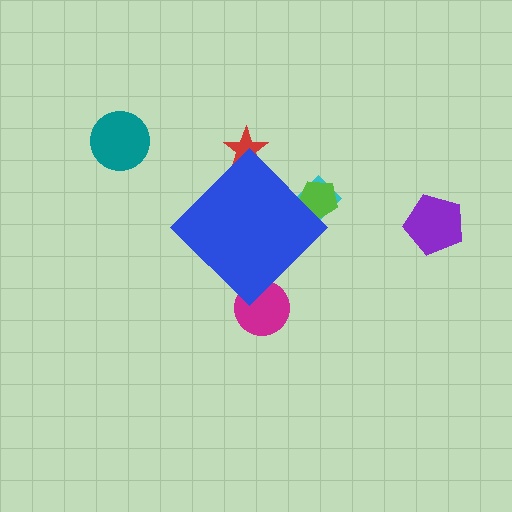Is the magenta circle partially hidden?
Yes, the magenta circle is partially hidden behind the blue diamond.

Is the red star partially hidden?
Yes, the red star is partially hidden behind the blue diamond.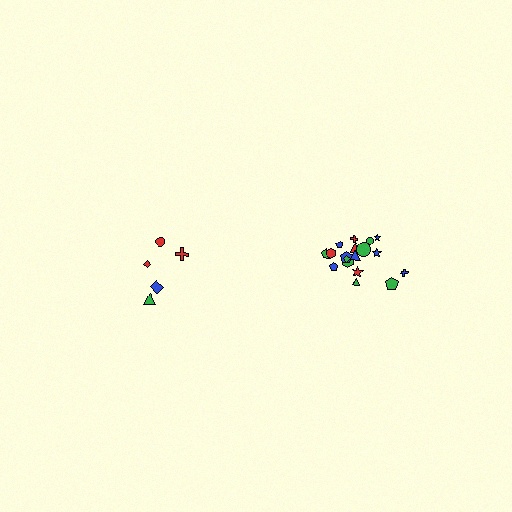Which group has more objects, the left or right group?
The right group.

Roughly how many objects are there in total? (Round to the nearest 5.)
Roughly 25 objects in total.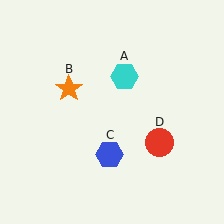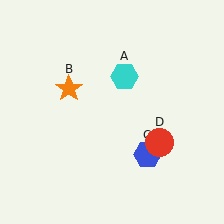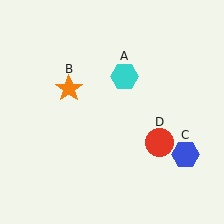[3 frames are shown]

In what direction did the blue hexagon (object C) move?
The blue hexagon (object C) moved right.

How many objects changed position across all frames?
1 object changed position: blue hexagon (object C).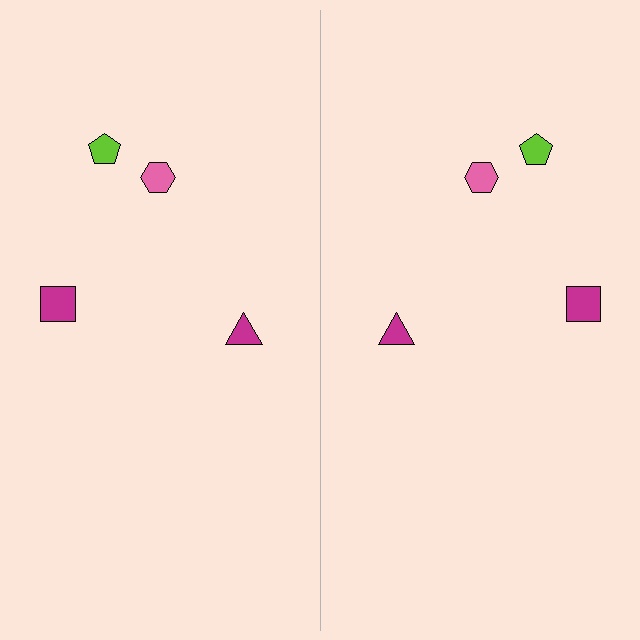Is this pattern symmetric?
Yes, this pattern has bilateral (reflection) symmetry.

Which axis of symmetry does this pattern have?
The pattern has a vertical axis of symmetry running through the center of the image.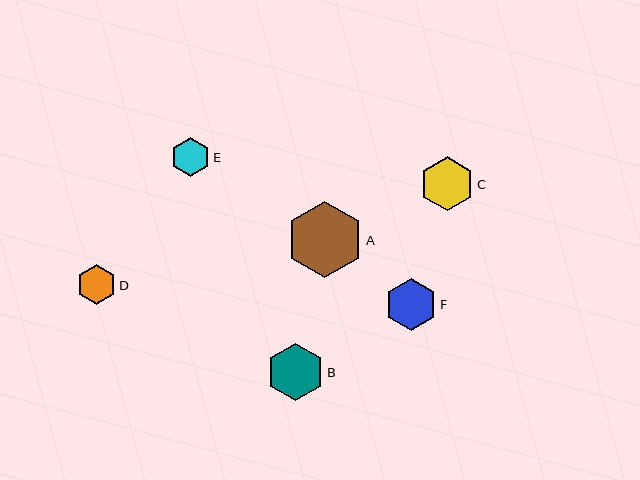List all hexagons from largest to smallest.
From largest to smallest: A, B, C, F, D, E.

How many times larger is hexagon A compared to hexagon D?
Hexagon A is approximately 1.9 times the size of hexagon D.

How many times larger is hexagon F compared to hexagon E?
Hexagon F is approximately 1.3 times the size of hexagon E.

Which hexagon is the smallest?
Hexagon E is the smallest with a size of approximately 39 pixels.